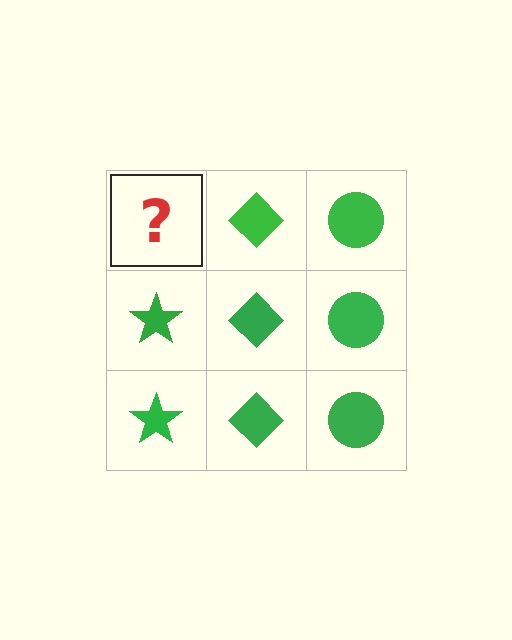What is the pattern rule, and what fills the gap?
The rule is that each column has a consistent shape. The gap should be filled with a green star.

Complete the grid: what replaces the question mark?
The question mark should be replaced with a green star.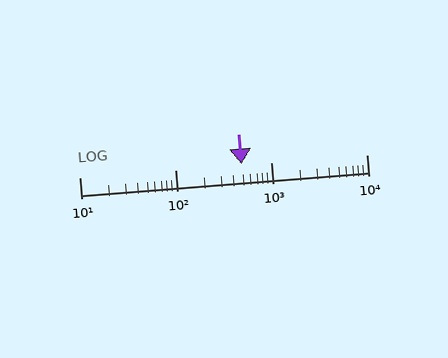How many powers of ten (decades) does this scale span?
The scale spans 3 decades, from 10 to 10000.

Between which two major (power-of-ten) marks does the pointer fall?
The pointer is between 100 and 1000.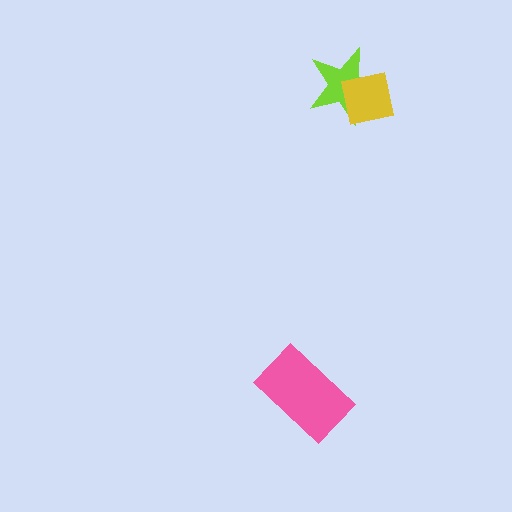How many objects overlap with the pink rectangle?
0 objects overlap with the pink rectangle.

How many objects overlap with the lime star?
1 object overlaps with the lime star.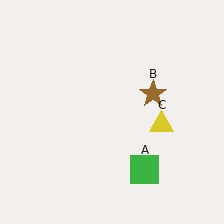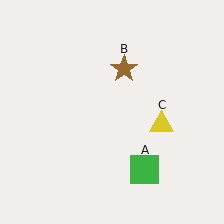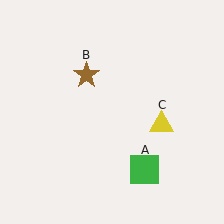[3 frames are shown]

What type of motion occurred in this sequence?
The brown star (object B) rotated counterclockwise around the center of the scene.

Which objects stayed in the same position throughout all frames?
Green square (object A) and yellow triangle (object C) remained stationary.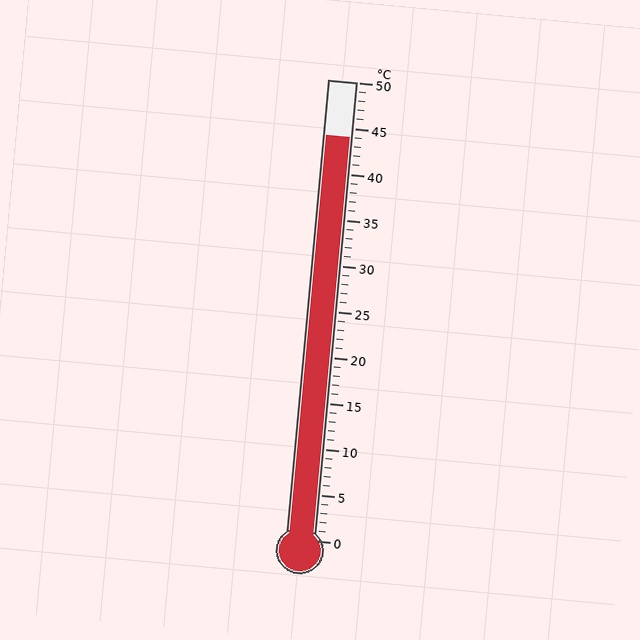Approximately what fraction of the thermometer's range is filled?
The thermometer is filled to approximately 90% of its range.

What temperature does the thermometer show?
The thermometer shows approximately 44°C.